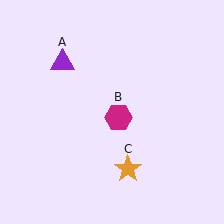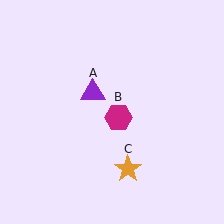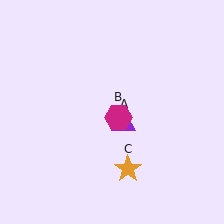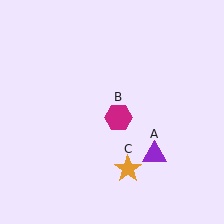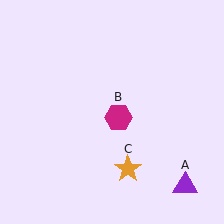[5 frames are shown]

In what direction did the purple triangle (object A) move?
The purple triangle (object A) moved down and to the right.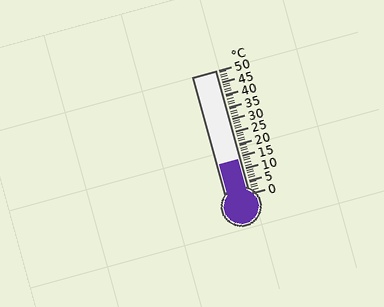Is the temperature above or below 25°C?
The temperature is below 25°C.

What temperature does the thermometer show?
The thermometer shows approximately 14°C.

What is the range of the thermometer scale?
The thermometer scale ranges from 0°C to 50°C.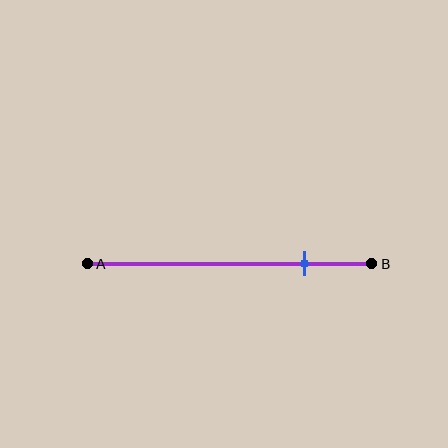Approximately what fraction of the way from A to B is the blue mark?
The blue mark is approximately 75% of the way from A to B.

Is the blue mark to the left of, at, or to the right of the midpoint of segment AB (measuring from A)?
The blue mark is to the right of the midpoint of segment AB.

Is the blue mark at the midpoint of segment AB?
No, the mark is at about 75% from A, not at the 50% midpoint.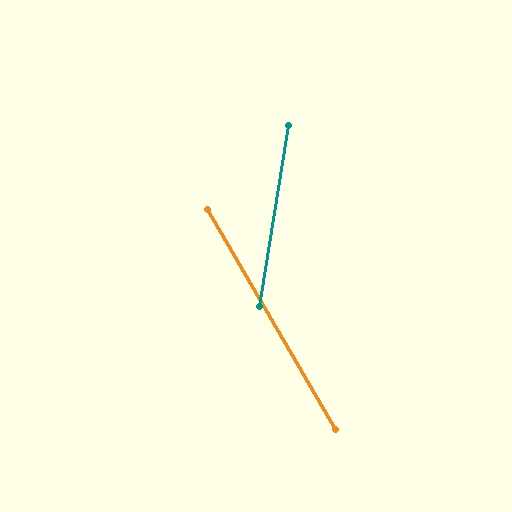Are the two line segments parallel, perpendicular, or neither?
Neither parallel nor perpendicular — they differ by about 40°.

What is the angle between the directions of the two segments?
Approximately 40 degrees.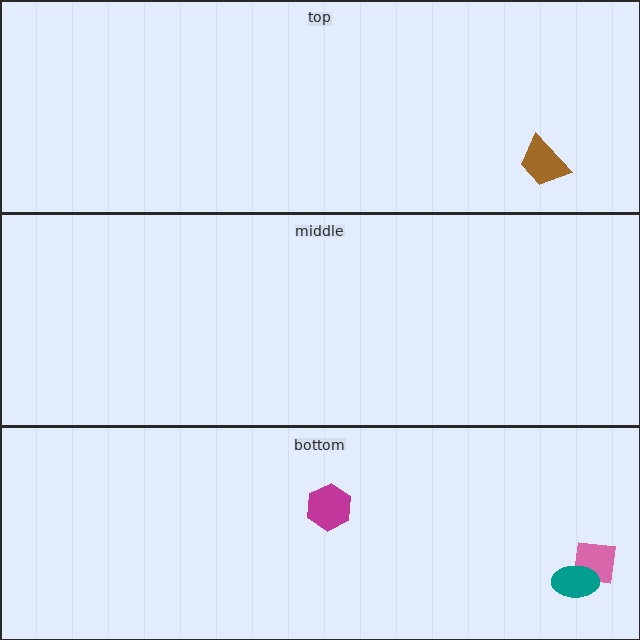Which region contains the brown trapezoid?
The top region.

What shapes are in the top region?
The brown trapezoid.